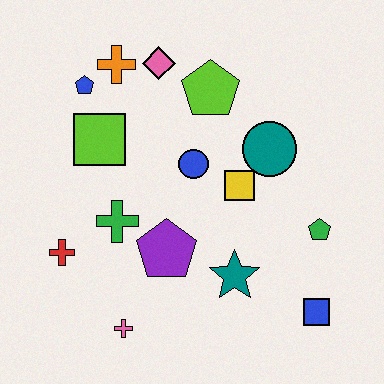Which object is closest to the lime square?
The blue pentagon is closest to the lime square.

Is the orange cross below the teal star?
No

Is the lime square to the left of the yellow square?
Yes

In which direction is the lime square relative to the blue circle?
The lime square is to the left of the blue circle.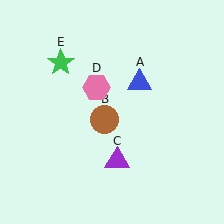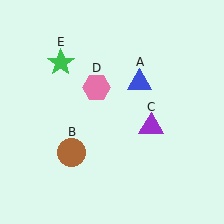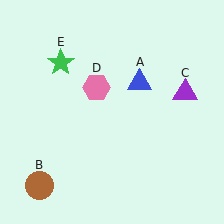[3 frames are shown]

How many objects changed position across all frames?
2 objects changed position: brown circle (object B), purple triangle (object C).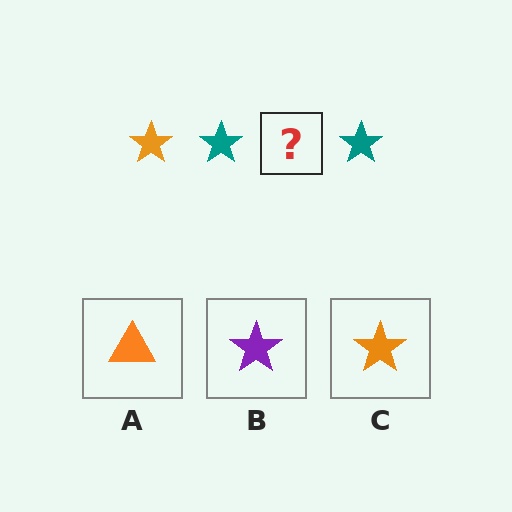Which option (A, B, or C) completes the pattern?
C.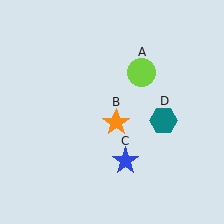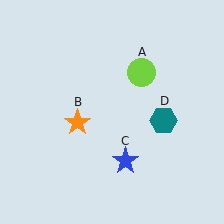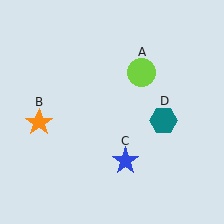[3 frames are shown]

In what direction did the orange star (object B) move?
The orange star (object B) moved left.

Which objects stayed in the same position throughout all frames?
Lime circle (object A) and blue star (object C) and teal hexagon (object D) remained stationary.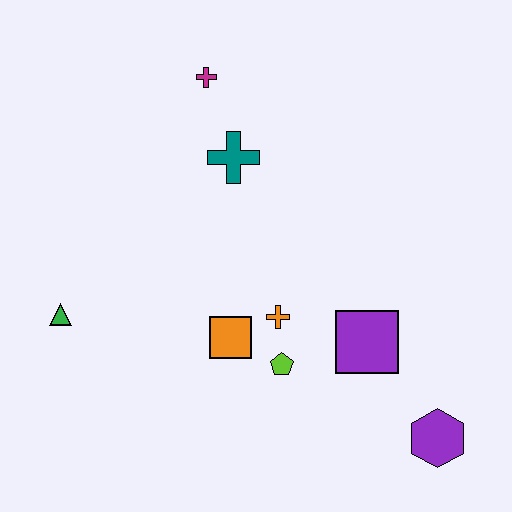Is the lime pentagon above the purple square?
No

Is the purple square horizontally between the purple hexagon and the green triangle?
Yes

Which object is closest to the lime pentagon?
The orange cross is closest to the lime pentagon.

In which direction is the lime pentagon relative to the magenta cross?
The lime pentagon is below the magenta cross.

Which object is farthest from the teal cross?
The purple hexagon is farthest from the teal cross.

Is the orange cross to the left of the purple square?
Yes